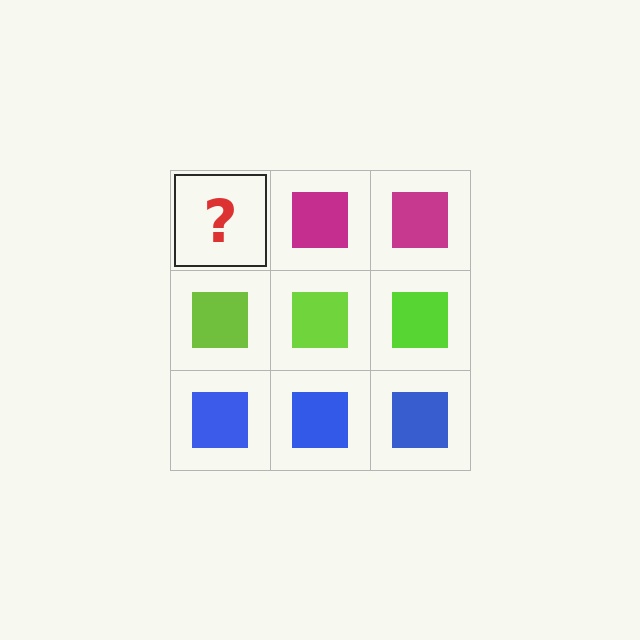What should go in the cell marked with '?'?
The missing cell should contain a magenta square.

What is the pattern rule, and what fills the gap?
The rule is that each row has a consistent color. The gap should be filled with a magenta square.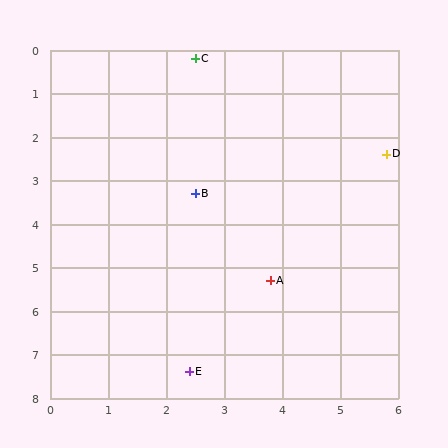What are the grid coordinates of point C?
Point C is at approximately (2.5, 0.2).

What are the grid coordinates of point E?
Point E is at approximately (2.4, 7.4).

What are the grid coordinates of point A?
Point A is at approximately (3.8, 5.3).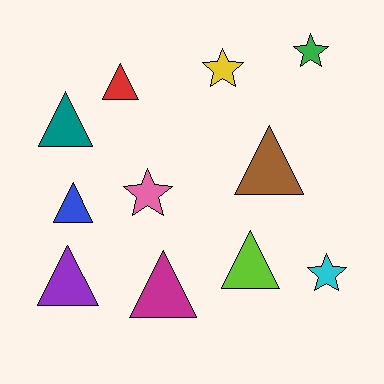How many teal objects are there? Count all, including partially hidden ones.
There is 1 teal object.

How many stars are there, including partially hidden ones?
There are 4 stars.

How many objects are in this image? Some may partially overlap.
There are 11 objects.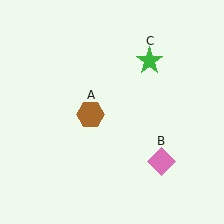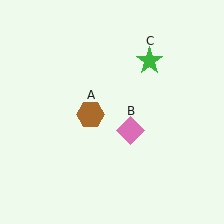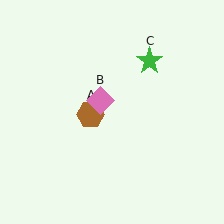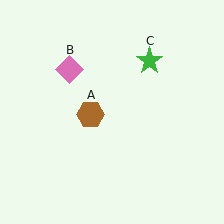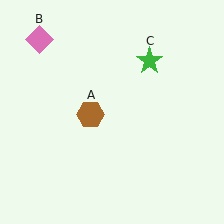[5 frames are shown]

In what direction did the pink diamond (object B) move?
The pink diamond (object B) moved up and to the left.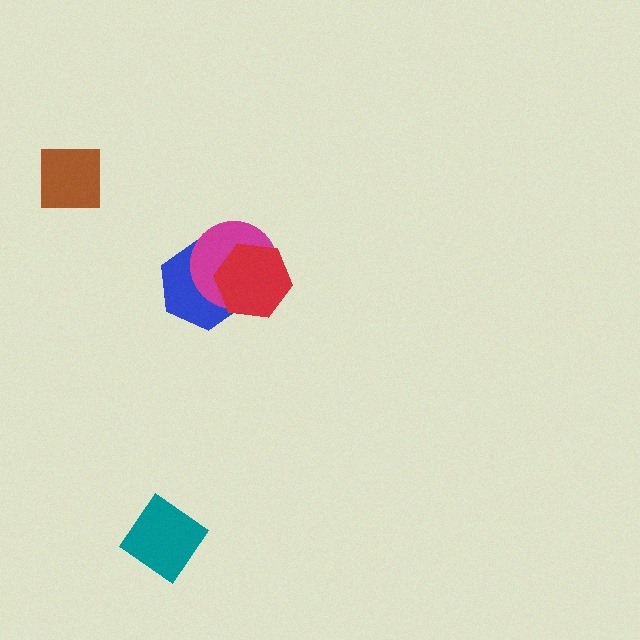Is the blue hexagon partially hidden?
Yes, it is partially covered by another shape.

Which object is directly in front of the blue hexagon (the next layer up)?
The magenta circle is directly in front of the blue hexagon.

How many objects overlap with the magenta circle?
2 objects overlap with the magenta circle.